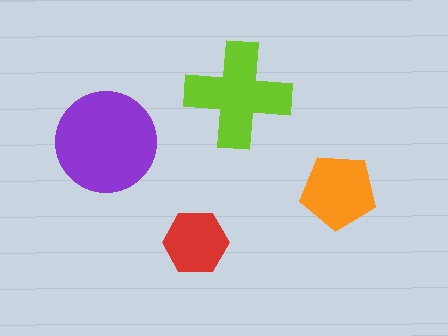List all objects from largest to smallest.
The purple circle, the lime cross, the orange pentagon, the red hexagon.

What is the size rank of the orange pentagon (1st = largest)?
3rd.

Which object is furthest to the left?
The purple circle is leftmost.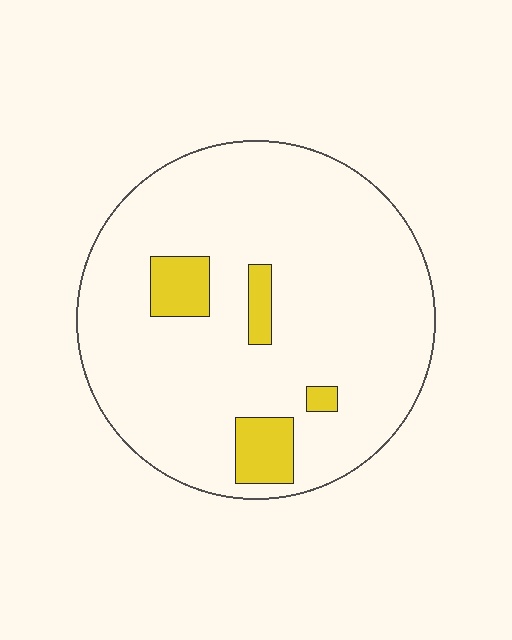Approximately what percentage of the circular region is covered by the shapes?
Approximately 10%.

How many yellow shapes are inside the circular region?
4.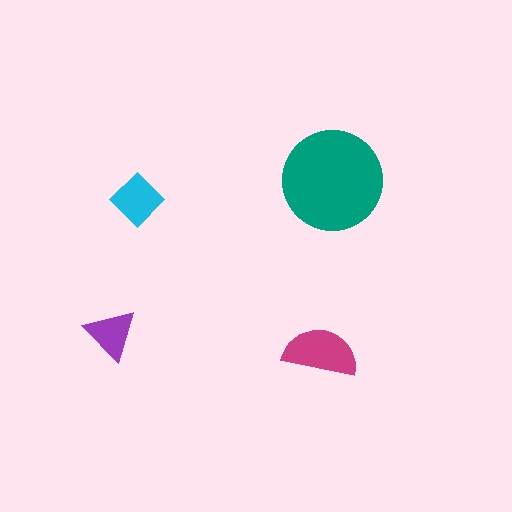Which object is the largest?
The teal circle.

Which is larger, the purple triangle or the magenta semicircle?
The magenta semicircle.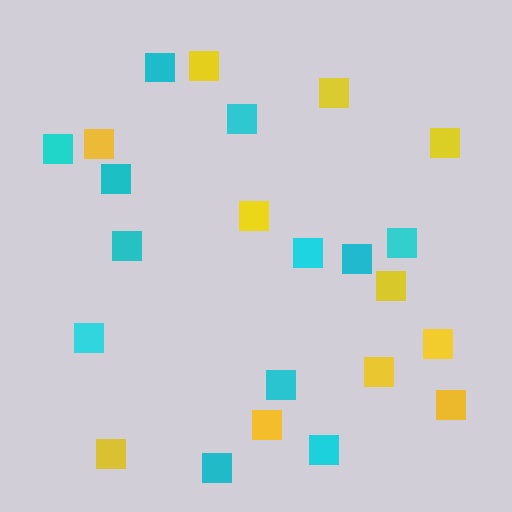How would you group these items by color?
There are 2 groups: one group of yellow squares (11) and one group of cyan squares (12).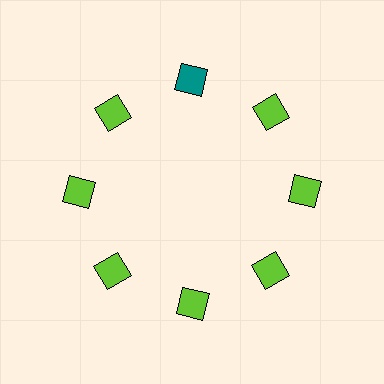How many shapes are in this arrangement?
There are 8 shapes arranged in a ring pattern.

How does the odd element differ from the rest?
It has a different color: teal instead of lime.